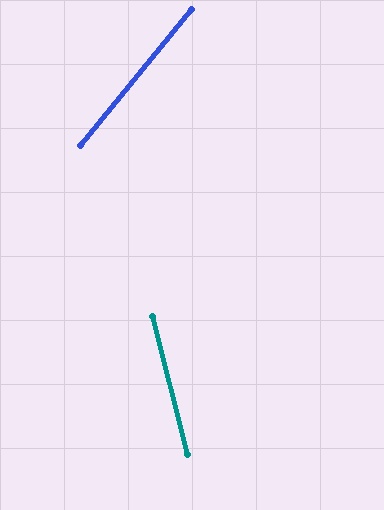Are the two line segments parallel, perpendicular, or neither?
Neither parallel nor perpendicular — they differ by about 53°.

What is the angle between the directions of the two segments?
Approximately 53 degrees.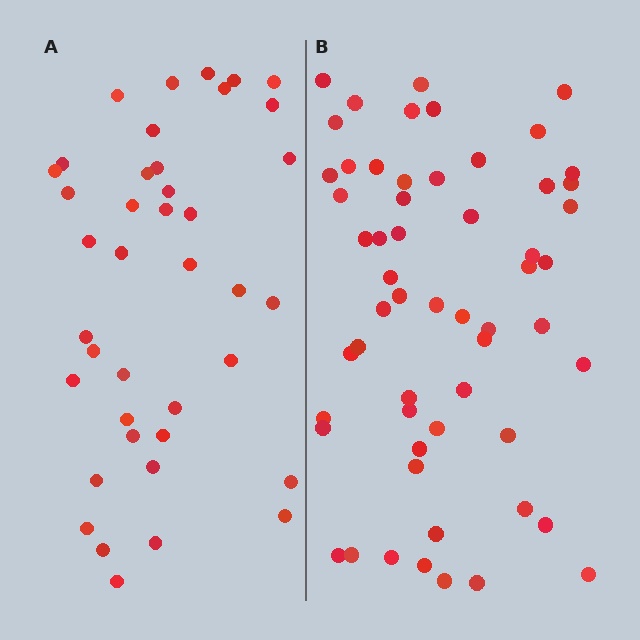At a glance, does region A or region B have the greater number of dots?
Region B (the right region) has more dots.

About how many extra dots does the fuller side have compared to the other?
Region B has approximately 15 more dots than region A.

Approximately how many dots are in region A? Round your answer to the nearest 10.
About 40 dots.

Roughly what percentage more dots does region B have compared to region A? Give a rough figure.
About 40% more.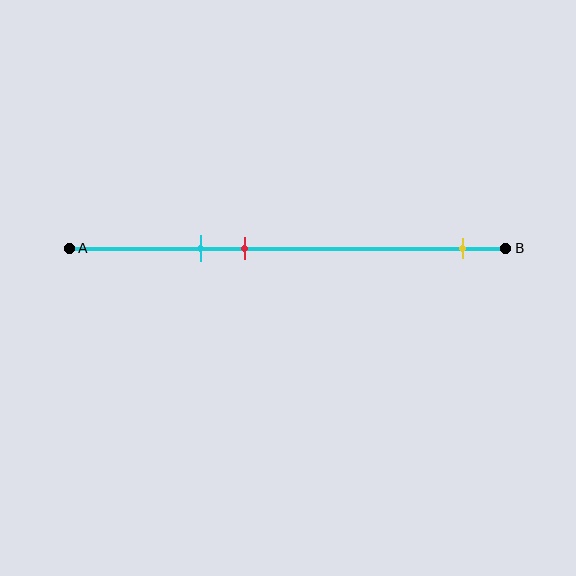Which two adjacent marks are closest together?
The cyan and red marks are the closest adjacent pair.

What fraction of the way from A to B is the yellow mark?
The yellow mark is approximately 90% (0.9) of the way from A to B.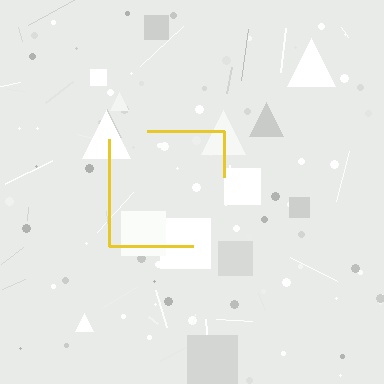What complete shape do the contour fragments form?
The contour fragments form a square.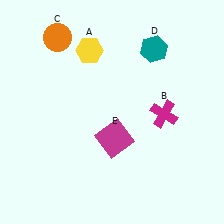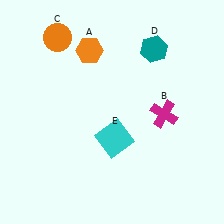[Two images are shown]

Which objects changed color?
A changed from yellow to orange. E changed from magenta to cyan.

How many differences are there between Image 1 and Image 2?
There are 2 differences between the two images.